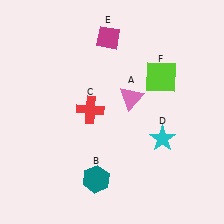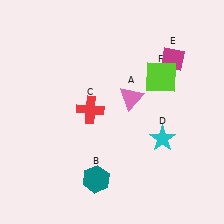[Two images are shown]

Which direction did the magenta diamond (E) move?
The magenta diamond (E) moved right.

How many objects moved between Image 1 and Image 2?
1 object moved between the two images.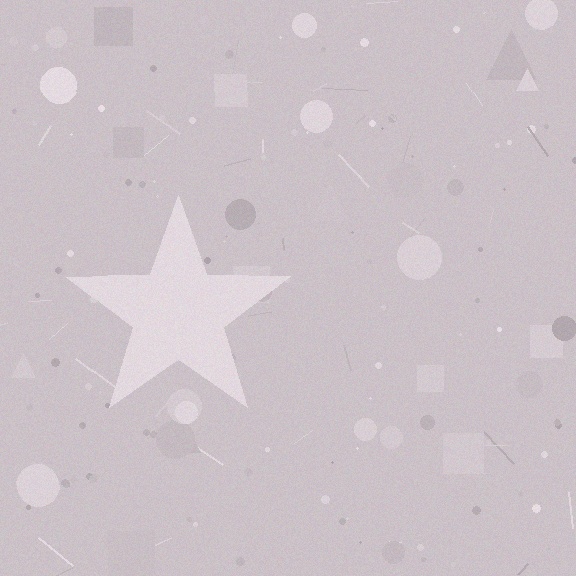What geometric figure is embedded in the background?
A star is embedded in the background.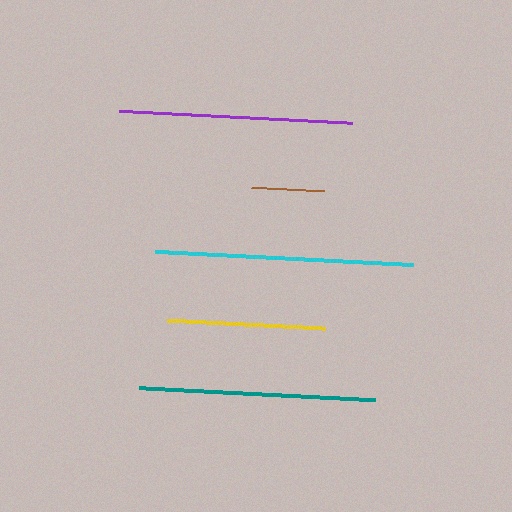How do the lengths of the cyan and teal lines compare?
The cyan and teal lines are approximately the same length.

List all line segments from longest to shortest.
From longest to shortest: cyan, teal, purple, yellow, brown.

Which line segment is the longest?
The cyan line is the longest at approximately 258 pixels.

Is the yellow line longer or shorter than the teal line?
The teal line is longer than the yellow line.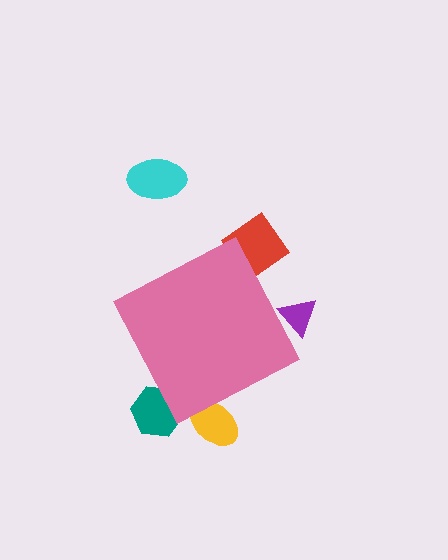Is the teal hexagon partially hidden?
Yes, the teal hexagon is partially hidden behind the pink diamond.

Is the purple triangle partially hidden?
Yes, the purple triangle is partially hidden behind the pink diamond.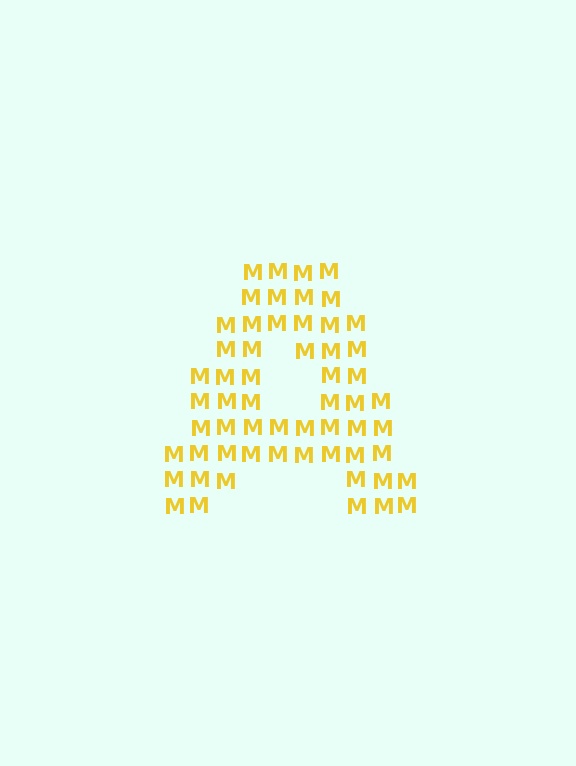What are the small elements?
The small elements are letter M's.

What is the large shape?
The large shape is the letter A.